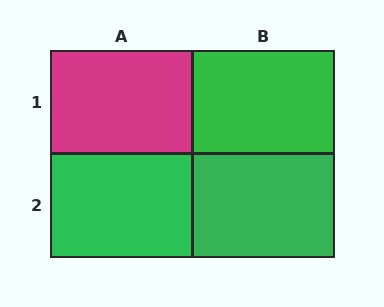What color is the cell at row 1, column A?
Magenta.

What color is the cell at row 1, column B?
Green.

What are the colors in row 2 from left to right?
Green, green.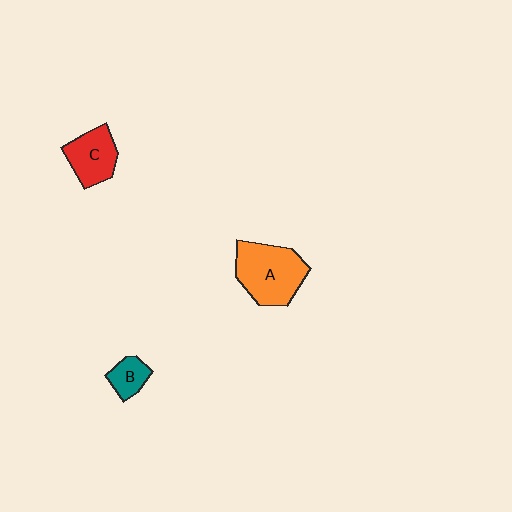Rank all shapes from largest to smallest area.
From largest to smallest: A (orange), C (red), B (teal).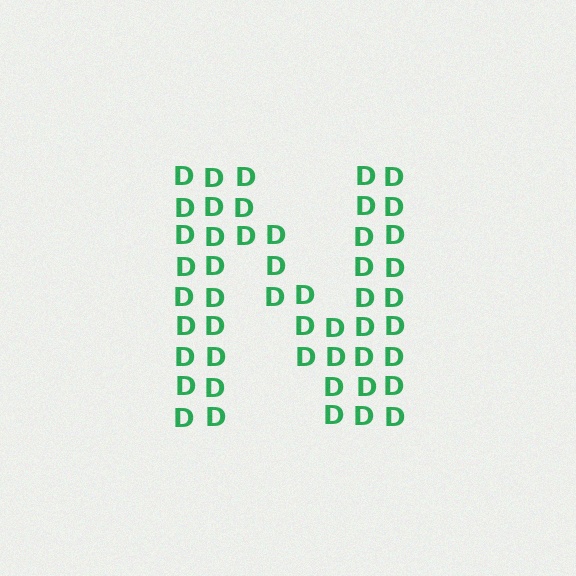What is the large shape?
The large shape is the letter N.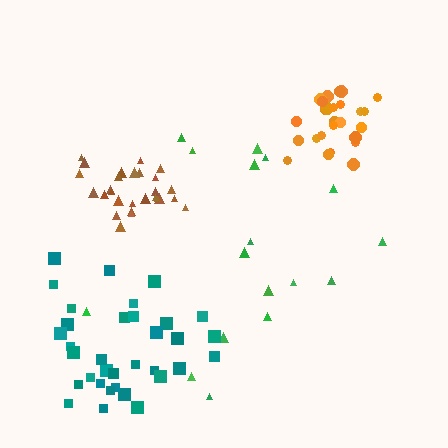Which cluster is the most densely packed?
Orange.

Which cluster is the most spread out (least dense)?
Green.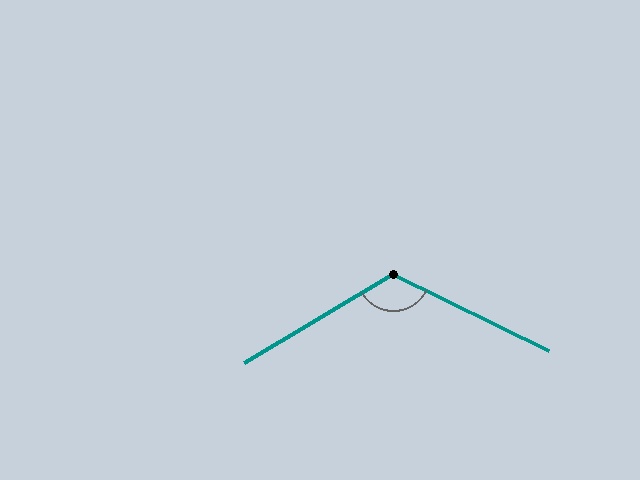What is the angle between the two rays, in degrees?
Approximately 123 degrees.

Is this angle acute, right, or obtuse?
It is obtuse.